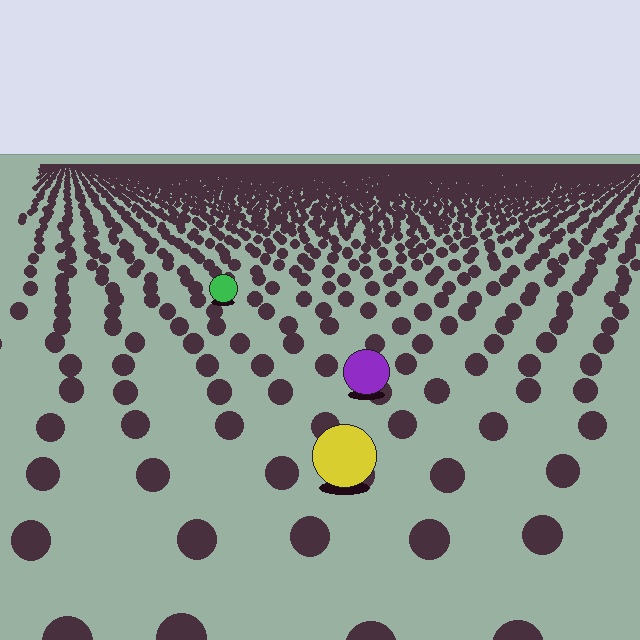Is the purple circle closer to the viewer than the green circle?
Yes. The purple circle is closer — you can tell from the texture gradient: the ground texture is coarser near it.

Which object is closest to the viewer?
The yellow circle is closest. The texture marks near it are larger and more spread out.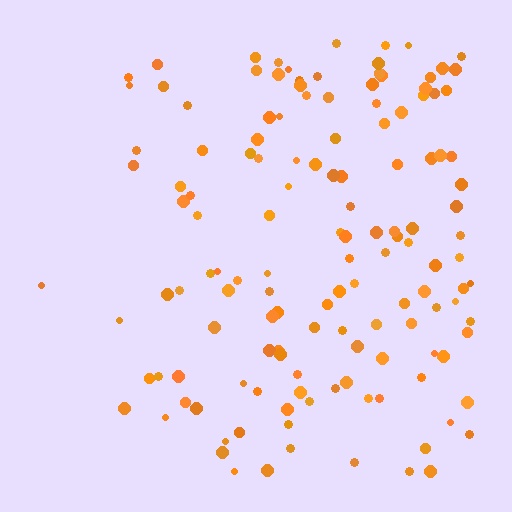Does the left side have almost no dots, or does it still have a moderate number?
Still a moderate number, just noticeably fewer than the right.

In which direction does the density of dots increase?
From left to right, with the right side densest.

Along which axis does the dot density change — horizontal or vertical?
Horizontal.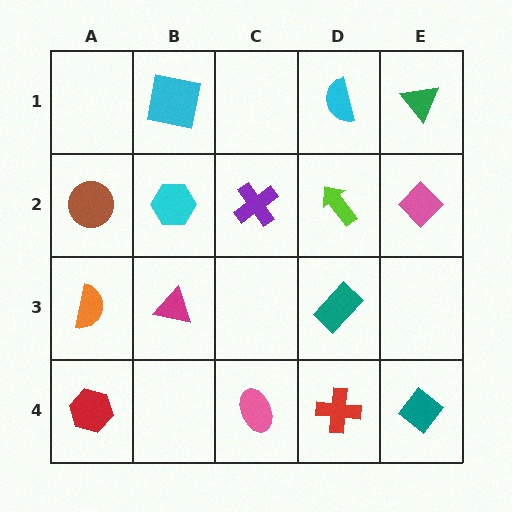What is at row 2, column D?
A lime arrow.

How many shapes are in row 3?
3 shapes.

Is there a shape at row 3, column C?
No, that cell is empty.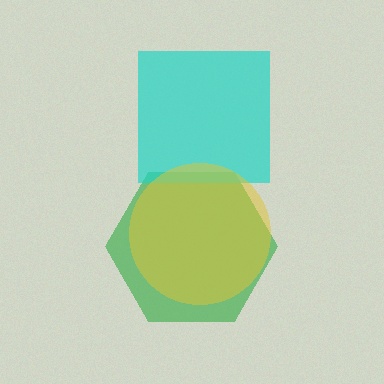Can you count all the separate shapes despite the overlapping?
Yes, there are 3 separate shapes.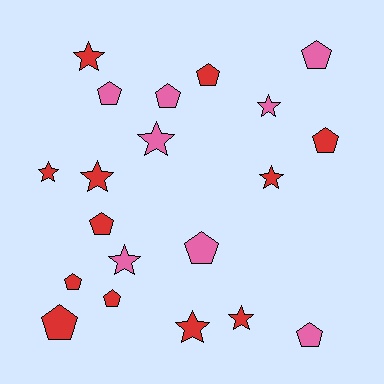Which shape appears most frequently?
Pentagon, with 11 objects.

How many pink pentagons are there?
There are 5 pink pentagons.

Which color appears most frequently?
Red, with 12 objects.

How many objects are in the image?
There are 20 objects.